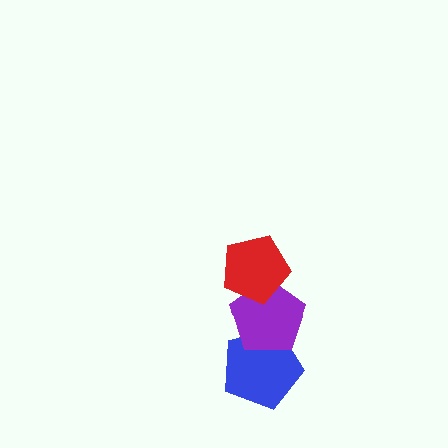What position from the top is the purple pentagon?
The purple pentagon is 2nd from the top.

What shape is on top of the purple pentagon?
The red pentagon is on top of the purple pentagon.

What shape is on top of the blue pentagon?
The purple pentagon is on top of the blue pentagon.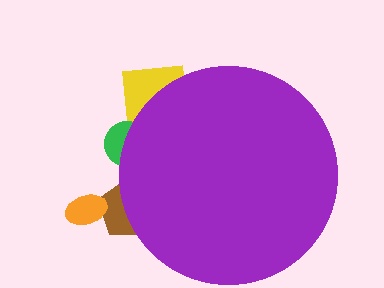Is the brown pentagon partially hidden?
Yes, the brown pentagon is partially hidden behind the purple circle.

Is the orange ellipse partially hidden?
No, the orange ellipse is fully visible.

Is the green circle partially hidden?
Yes, the green circle is partially hidden behind the purple circle.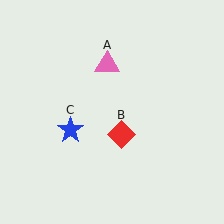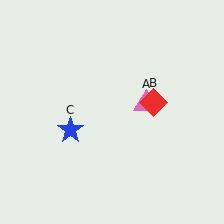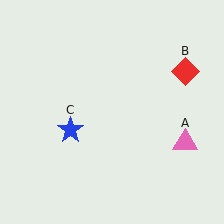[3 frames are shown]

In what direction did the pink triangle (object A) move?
The pink triangle (object A) moved down and to the right.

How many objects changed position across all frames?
2 objects changed position: pink triangle (object A), red diamond (object B).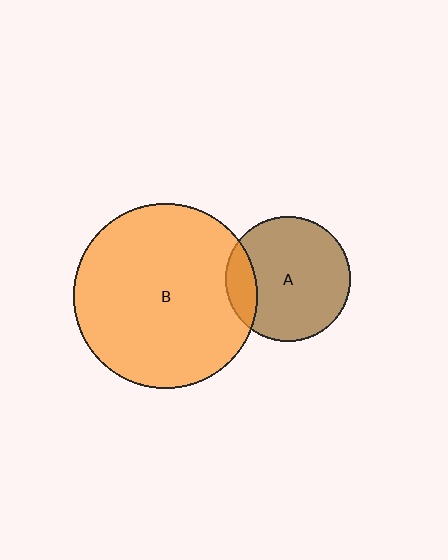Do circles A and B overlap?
Yes.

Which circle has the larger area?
Circle B (orange).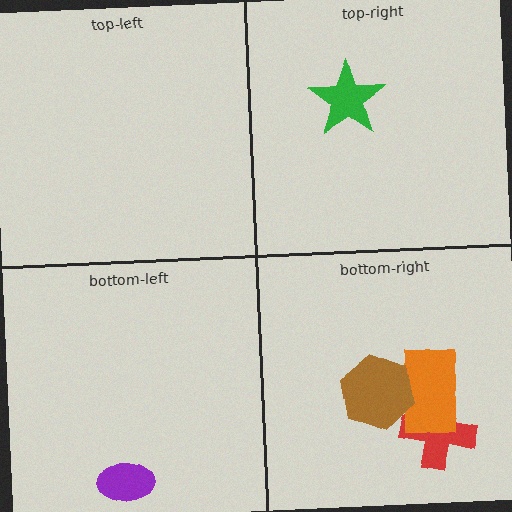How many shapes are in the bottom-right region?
3.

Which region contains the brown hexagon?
The bottom-right region.